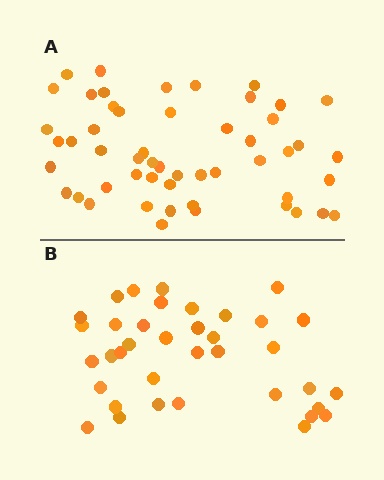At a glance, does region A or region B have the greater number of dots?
Region A (the top region) has more dots.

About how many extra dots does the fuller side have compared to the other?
Region A has approximately 15 more dots than region B.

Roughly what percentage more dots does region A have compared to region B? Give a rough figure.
About 40% more.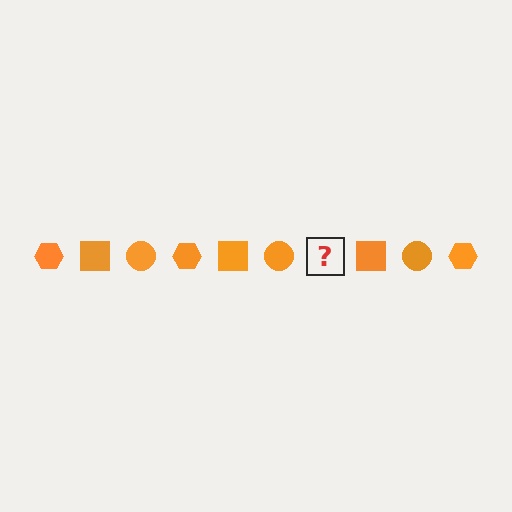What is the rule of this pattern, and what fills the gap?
The rule is that the pattern cycles through hexagon, square, circle shapes in orange. The gap should be filled with an orange hexagon.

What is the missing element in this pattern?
The missing element is an orange hexagon.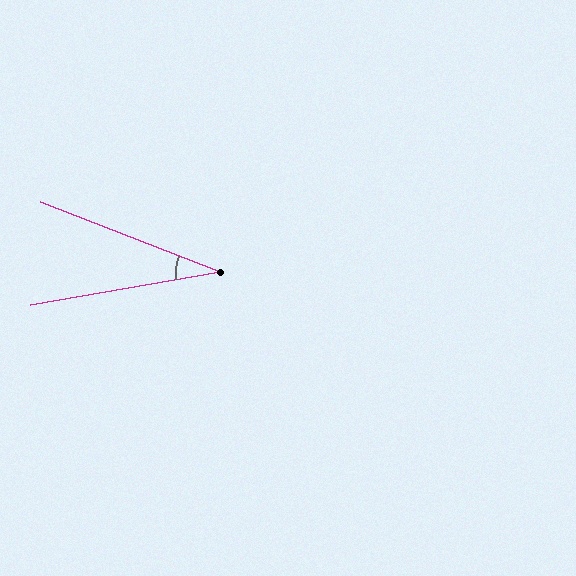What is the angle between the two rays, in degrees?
Approximately 31 degrees.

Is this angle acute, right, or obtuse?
It is acute.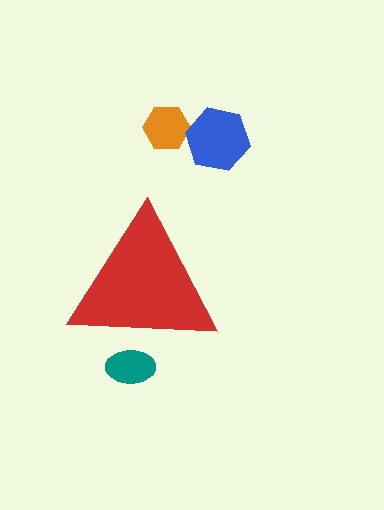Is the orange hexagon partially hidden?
No, the orange hexagon is fully visible.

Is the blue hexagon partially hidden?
No, the blue hexagon is fully visible.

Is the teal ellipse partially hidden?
Yes, the teal ellipse is partially hidden behind the red triangle.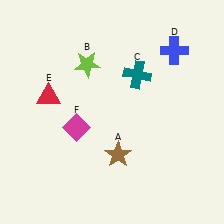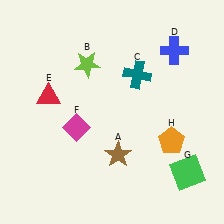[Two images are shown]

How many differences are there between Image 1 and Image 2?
There are 2 differences between the two images.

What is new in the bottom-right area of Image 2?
An orange pentagon (H) was added in the bottom-right area of Image 2.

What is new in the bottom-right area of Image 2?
A green square (G) was added in the bottom-right area of Image 2.